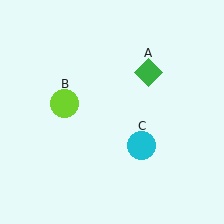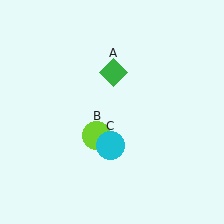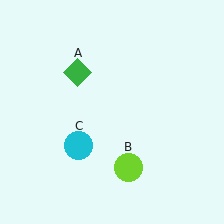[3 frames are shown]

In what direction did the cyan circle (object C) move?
The cyan circle (object C) moved left.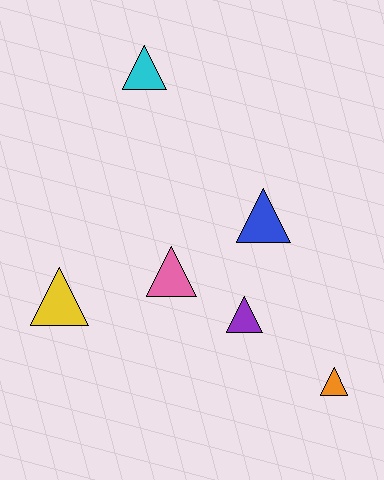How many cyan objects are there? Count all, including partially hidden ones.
There is 1 cyan object.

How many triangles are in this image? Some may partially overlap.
There are 6 triangles.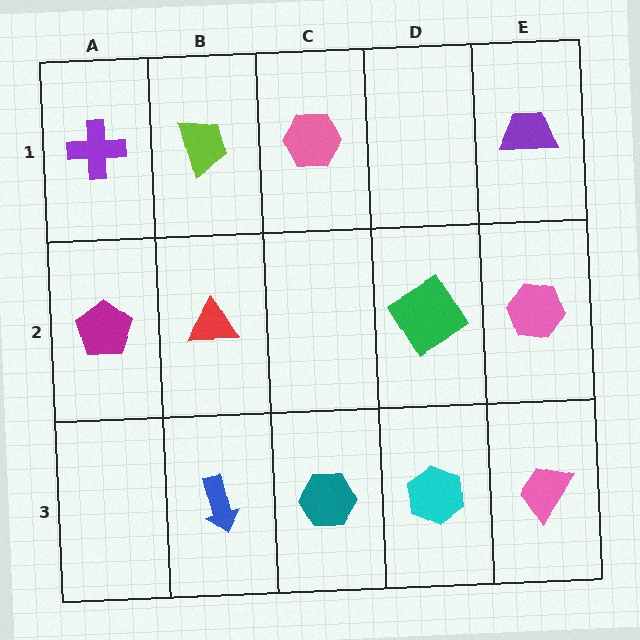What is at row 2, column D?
A green diamond.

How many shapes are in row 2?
4 shapes.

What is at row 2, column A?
A magenta pentagon.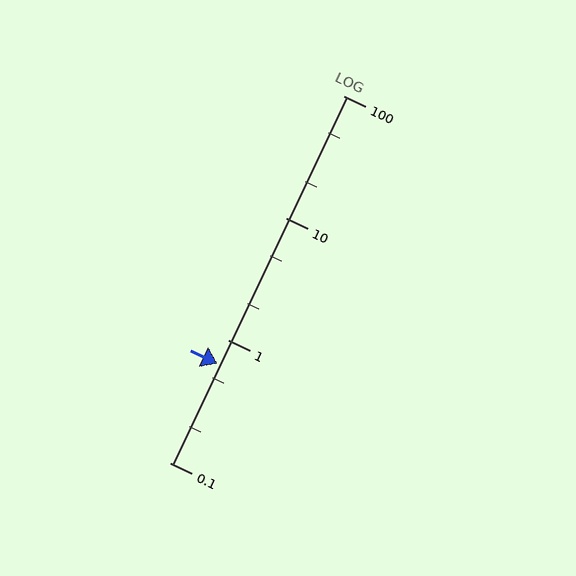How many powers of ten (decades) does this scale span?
The scale spans 3 decades, from 0.1 to 100.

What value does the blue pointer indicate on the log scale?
The pointer indicates approximately 0.64.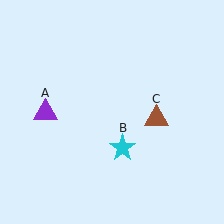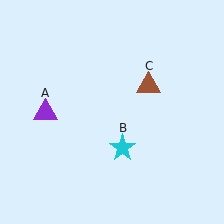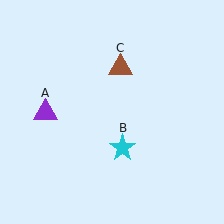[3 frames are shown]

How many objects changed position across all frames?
1 object changed position: brown triangle (object C).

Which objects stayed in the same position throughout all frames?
Purple triangle (object A) and cyan star (object B) remained stationary.